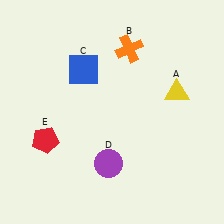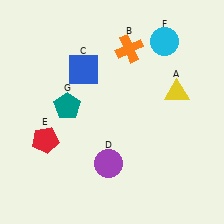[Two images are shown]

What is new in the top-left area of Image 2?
A teal pentagon (G) was added in the top-left area of Image 2.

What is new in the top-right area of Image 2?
A cyan circle (F) was added in the top-right area of Image 2.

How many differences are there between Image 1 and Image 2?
There are 2 differences between the two images.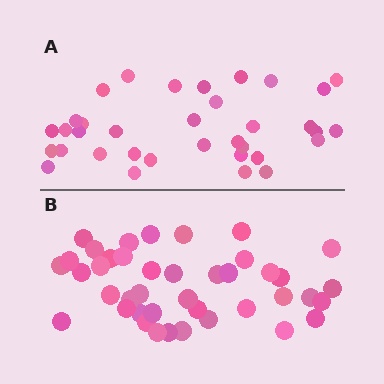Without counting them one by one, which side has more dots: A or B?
Region B (the bottom region) has more dots.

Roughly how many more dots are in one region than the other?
Region B has about 6 more dots than region A.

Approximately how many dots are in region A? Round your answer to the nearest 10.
About 40 dots. (The exact count is 35, which rounds to 40.)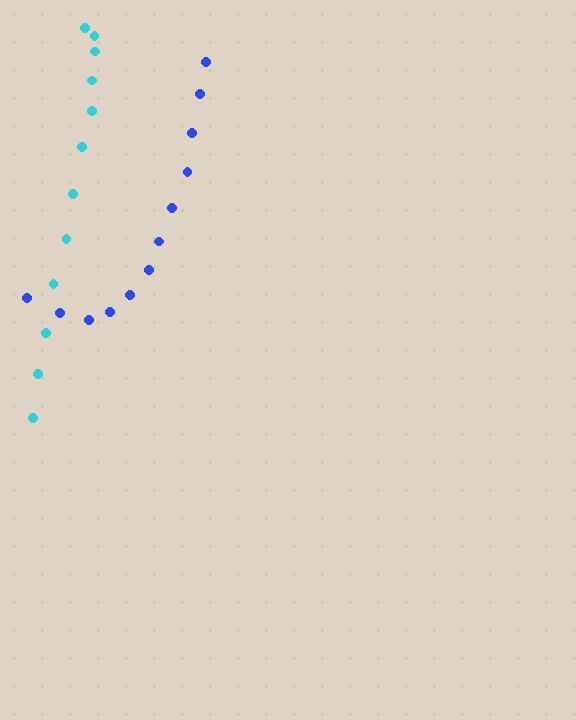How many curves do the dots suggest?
There are 2 distinct paths.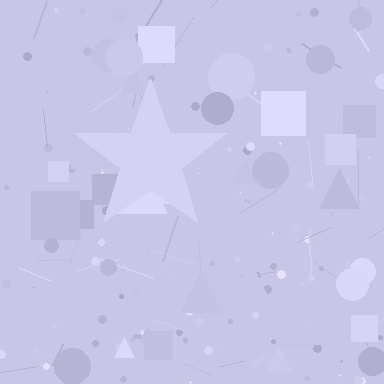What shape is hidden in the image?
A star is hidden in the image.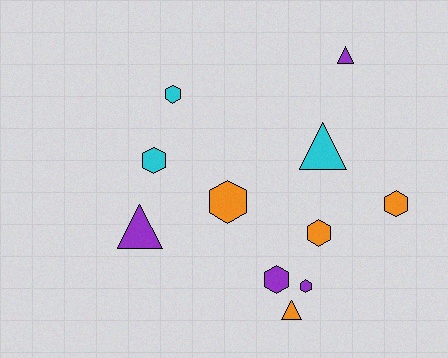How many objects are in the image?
There are 11 objects.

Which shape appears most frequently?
Hexagon, with 7 objects.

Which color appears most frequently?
Purple, with 4 objects.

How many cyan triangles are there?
There is 1 cyan triangle.